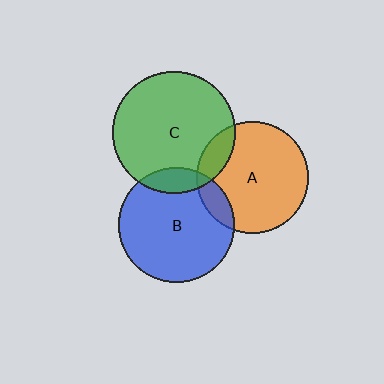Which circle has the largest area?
Circle C (green).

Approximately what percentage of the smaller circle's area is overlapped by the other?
Approximately 15%.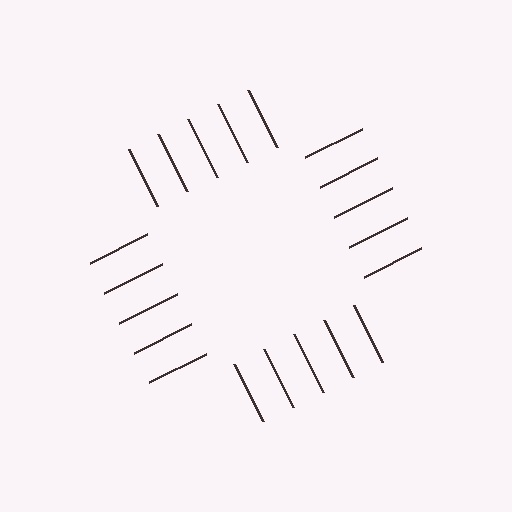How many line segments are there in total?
20 — 5 along each of the 4 edges.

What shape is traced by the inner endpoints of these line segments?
An illusory square — the line segments terminate on its edges but no continuous stroke is drawn.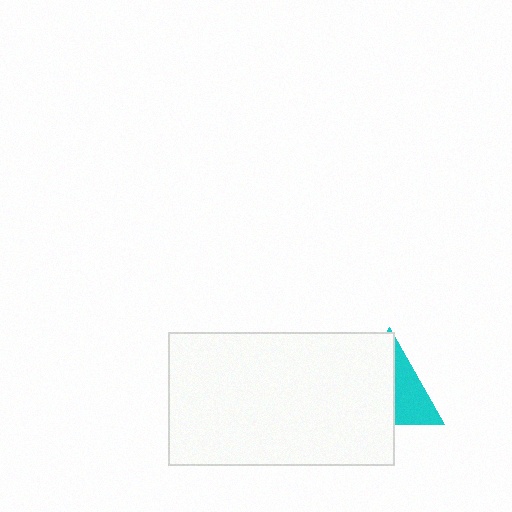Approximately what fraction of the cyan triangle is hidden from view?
Roughly 60% of the cyan triangle is hidden behind the white rectangle.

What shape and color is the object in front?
The object in front is a white rectangle.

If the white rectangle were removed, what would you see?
You would see the complete cyan triangle.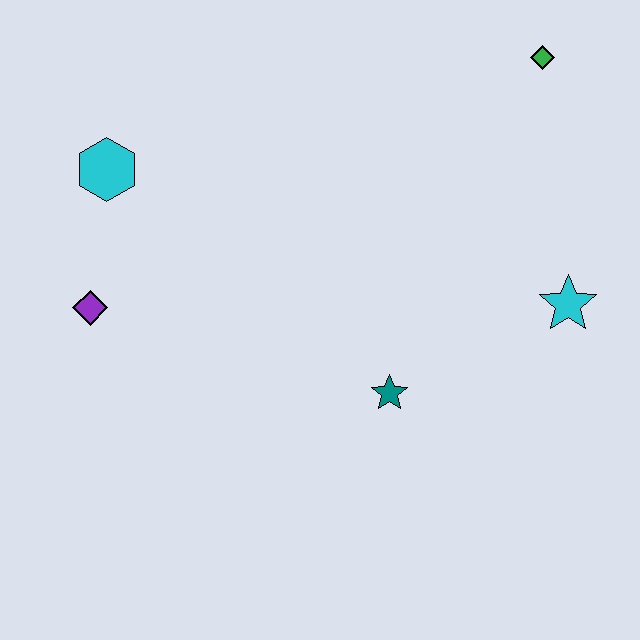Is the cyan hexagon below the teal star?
No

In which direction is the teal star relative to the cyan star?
The teal star is to the left of the cyan star.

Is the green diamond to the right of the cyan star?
No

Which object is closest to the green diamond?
The cyan star is closest to the green diamond.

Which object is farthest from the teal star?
The green diamond is farthest from the teal star.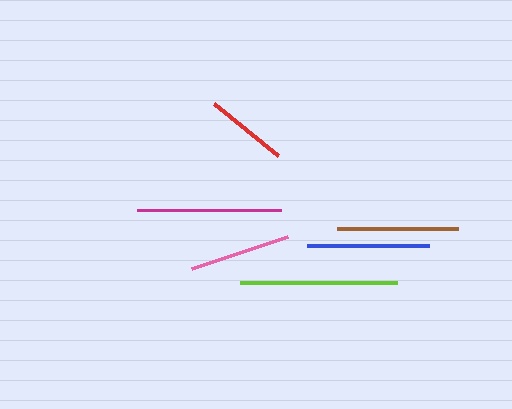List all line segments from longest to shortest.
From longest to shortest: lime, magenta, blue, brown, pink, red.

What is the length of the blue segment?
The blue segment is approximately 122 pixels long.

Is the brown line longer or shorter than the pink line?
The brown line is longer than the pink line.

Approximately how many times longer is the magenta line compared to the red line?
The magenta line is approximately 1.8 times the length of the red line.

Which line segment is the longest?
The lime line is the longest at approximately 156 pixels.